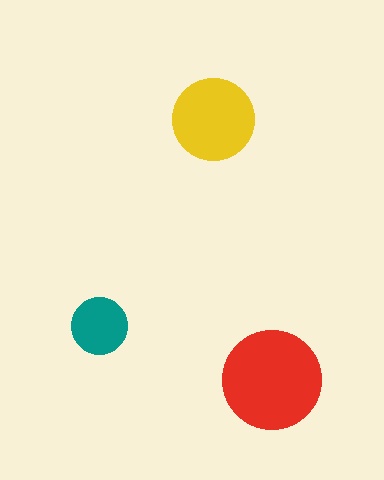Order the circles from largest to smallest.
the red one, the yellow one, the teal one.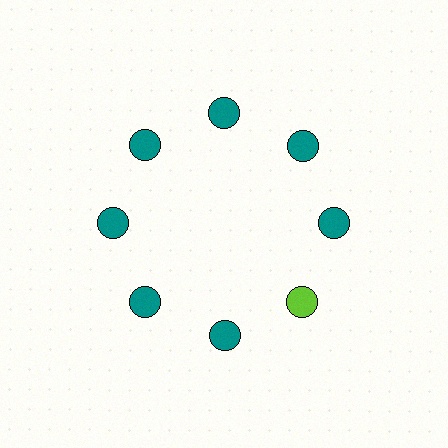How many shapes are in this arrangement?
There are 8 shapes arranged in a ring pattern.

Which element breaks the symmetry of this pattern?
The lime circle at roughly the 4 o'clock position breaks the symmetry. All other shapes are teal circles.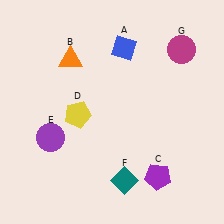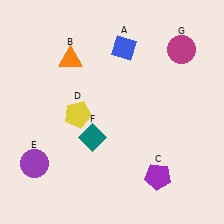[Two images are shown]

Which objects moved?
The objects that moved are: the purple circle (E), the teal diamond (F).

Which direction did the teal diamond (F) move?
The teal diamond (F) moved up.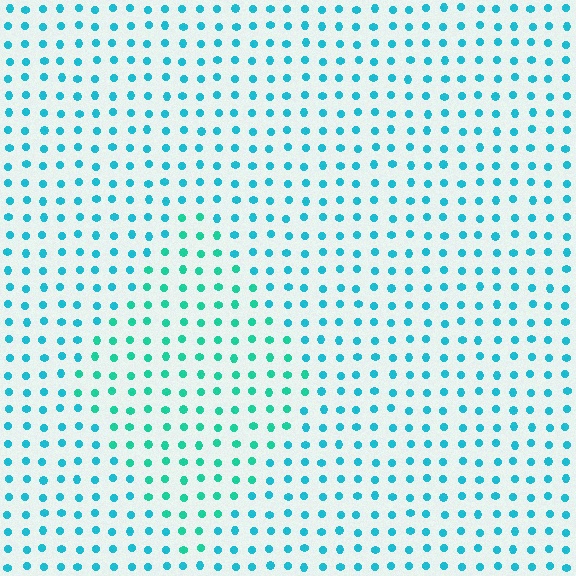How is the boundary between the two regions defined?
The boundary is defined purely by a slight shift in hue (about 24 degrees). Spacing, size, and orientation are identical on both sides.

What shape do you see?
I see a diamond.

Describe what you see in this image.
The image is filled with small cyan elements in a uniform arrangement. A diamond-shaped region is visible where the elements are tinted to a slightly different hue, forming a subtle color boundary.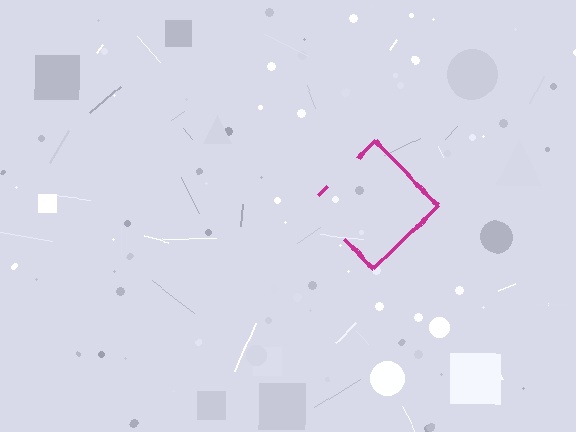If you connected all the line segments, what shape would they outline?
They would outline a diamond.